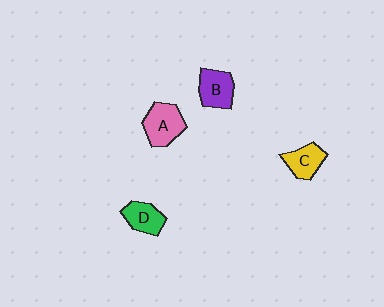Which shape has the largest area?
Shape A (pink).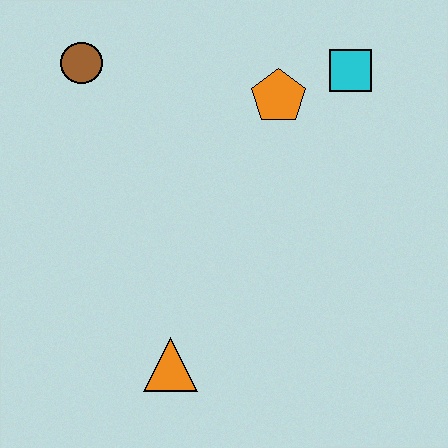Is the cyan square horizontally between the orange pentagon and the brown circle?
No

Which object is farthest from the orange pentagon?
The orange triangle is farthest from the orange pentagon.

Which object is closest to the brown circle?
The orange pentagon is closest to the brown circle.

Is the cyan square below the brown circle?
Yes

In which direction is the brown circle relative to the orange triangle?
The brown circle is above the orange triangle.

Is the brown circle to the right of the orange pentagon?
No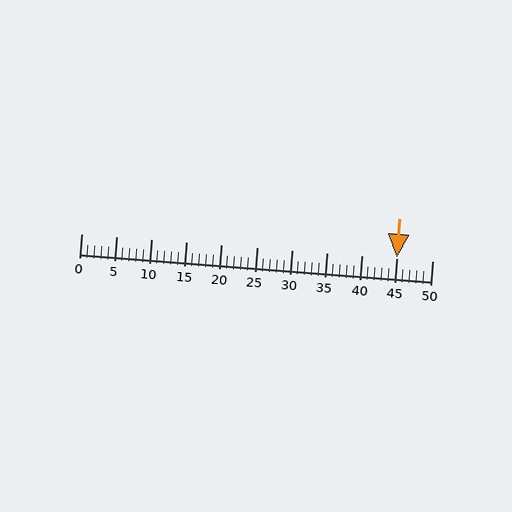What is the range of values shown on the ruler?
The ruler shows values from 0 to 50.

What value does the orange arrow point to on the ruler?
The orange arrow points to approximately 45.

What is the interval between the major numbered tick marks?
The major tick marks are spaced 5 units apart.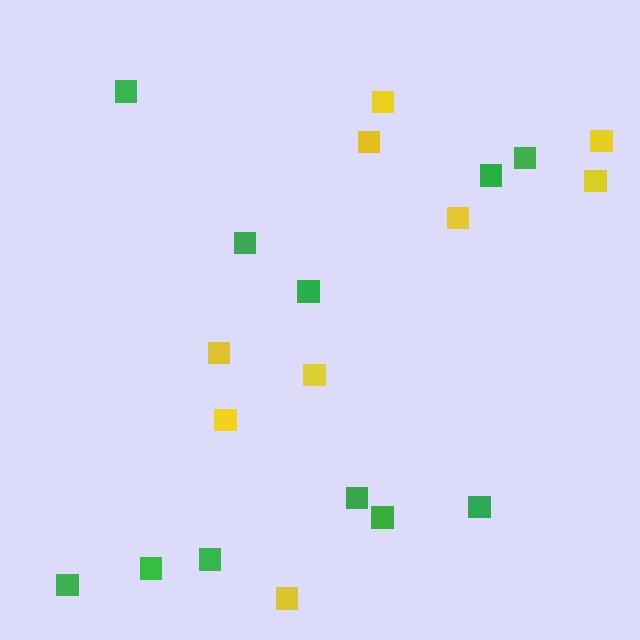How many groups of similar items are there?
There are 2 groups: one group of yellow squares (9) and one group of green squares (11).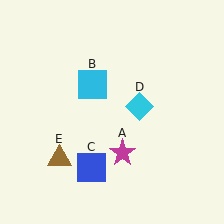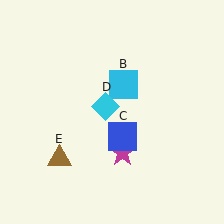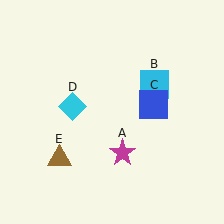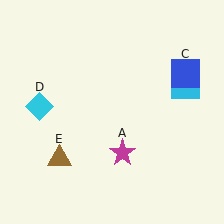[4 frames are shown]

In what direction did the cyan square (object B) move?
The cyan square (object B) moved right.